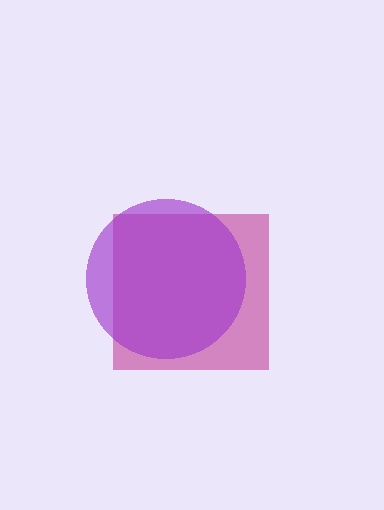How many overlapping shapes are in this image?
There are 2 overlapping shapes in the image.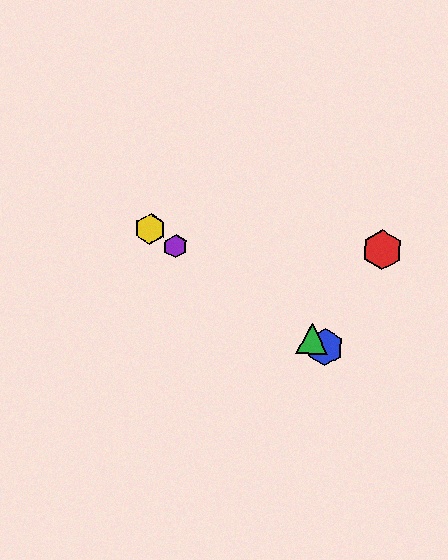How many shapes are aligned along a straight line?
4 shapes (the blue hexagon, the green triangle, the yellow hexagon, the purple hexagon) are aligned along a straight line.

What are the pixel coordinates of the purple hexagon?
The purple hexagon is at (175, 246).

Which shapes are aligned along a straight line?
The blue hexagon, the green triangle, the yellow hexagon, the purple hexagon are aligned along a straight line.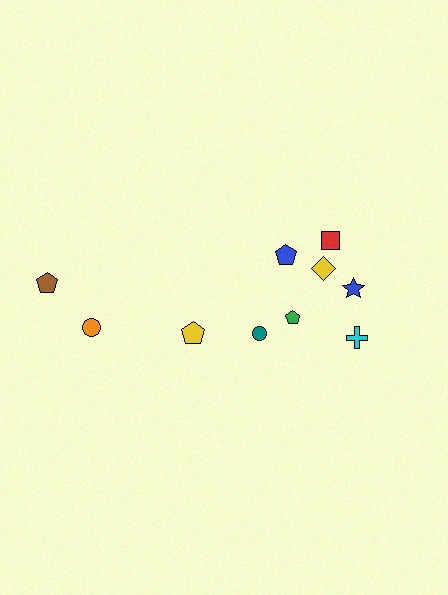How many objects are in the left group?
There are 3 objects.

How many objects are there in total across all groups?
There are 10 objects.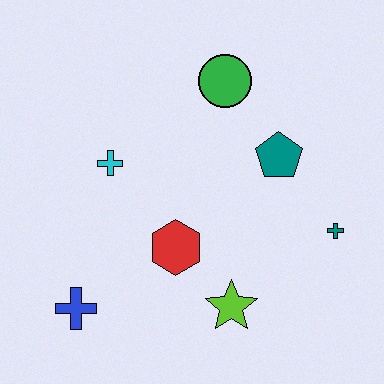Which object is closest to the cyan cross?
The red hexagon is closest to the cyan cross.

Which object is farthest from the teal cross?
The blue cross is farthest from the teal cross.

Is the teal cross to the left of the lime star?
No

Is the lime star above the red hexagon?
No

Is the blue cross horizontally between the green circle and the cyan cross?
No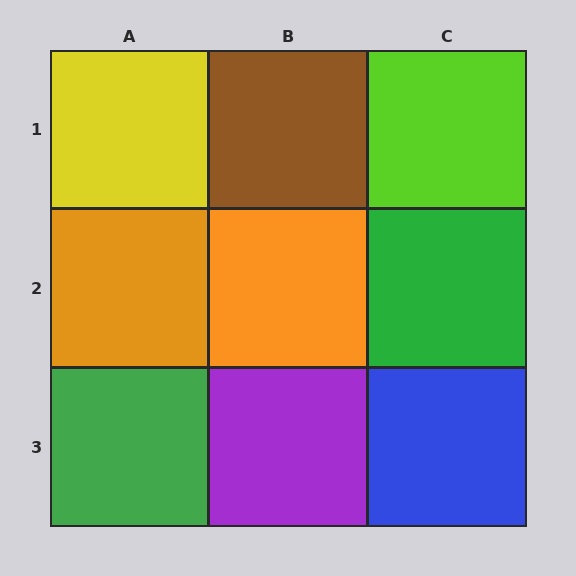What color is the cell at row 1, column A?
Yellow.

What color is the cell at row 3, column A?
Green.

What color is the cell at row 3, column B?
Purple.